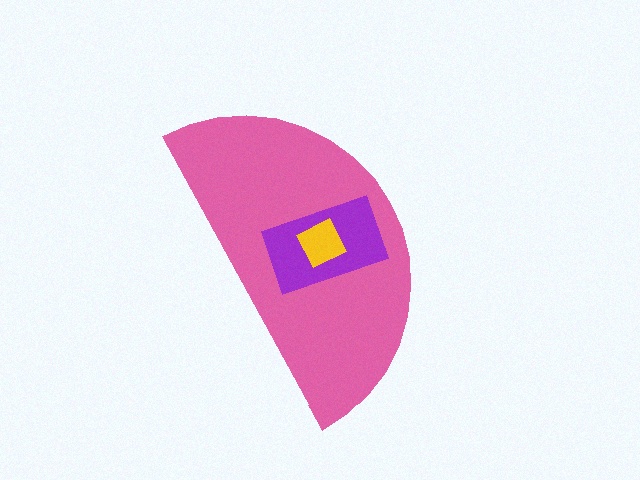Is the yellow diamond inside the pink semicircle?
Yes.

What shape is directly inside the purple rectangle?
The yellow diamond.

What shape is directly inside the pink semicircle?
The purple rectangle.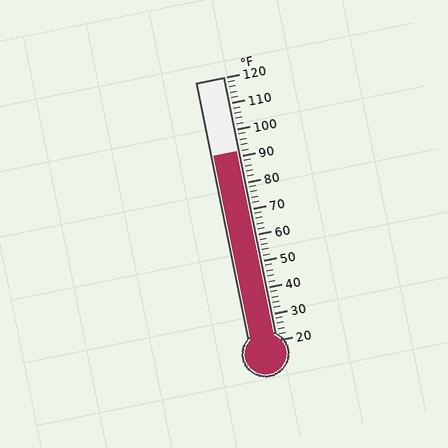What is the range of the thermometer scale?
The thermometer scale ranges from 20°F to 120°F.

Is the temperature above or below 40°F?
The temperature is above 40°F.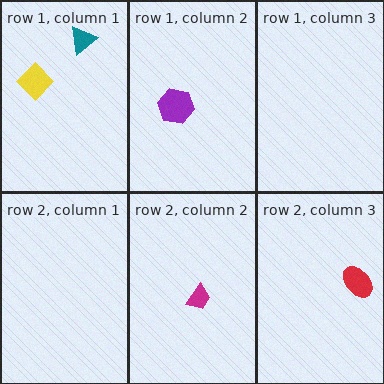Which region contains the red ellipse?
The row 2, column 3 region.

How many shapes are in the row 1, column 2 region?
1.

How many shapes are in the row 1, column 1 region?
2.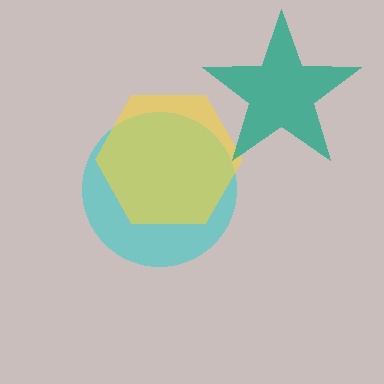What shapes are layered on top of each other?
The layered shapes are: a cyan circle, a yellow hexagon, a teal star.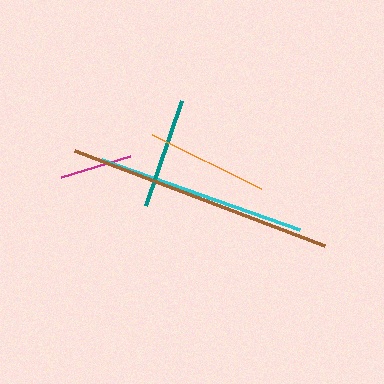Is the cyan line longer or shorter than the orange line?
The cyan line is longer than the orange line.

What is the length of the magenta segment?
The magenta segment is approximately 72 pixels long.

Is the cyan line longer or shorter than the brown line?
The brown line is longer than the cyan line.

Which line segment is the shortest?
The magenta line is the shortest at approximately 72 pixels.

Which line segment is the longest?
The brown line is the longest at approximately 267 pixels.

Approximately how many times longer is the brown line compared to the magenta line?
The brown line is approximately 3.7 times the length of the magenta line.